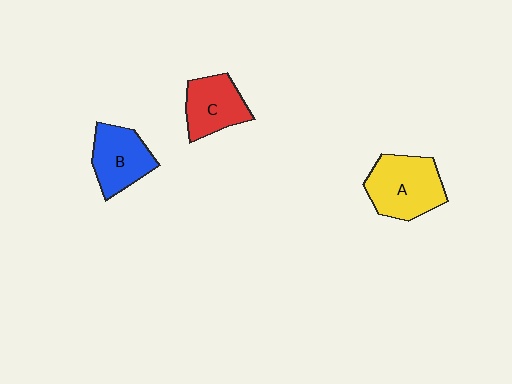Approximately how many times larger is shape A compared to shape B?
Approximately 1.3 times.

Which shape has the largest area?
Shape A (yellow).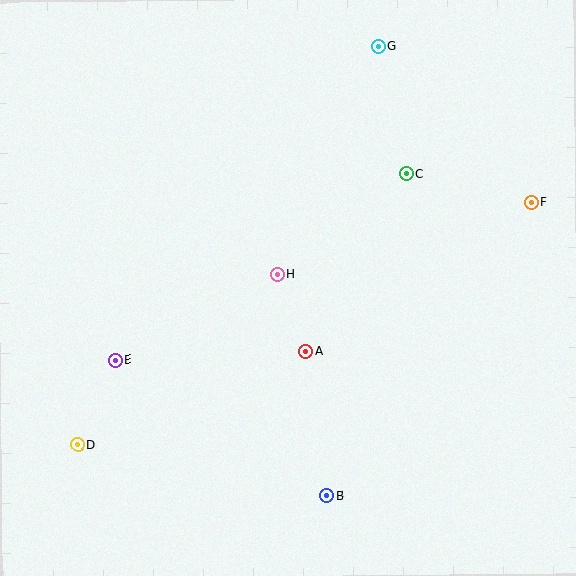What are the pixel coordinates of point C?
Point C is at (406, 174).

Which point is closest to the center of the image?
Point H at (277, 274) is closest to the center.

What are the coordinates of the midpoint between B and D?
The midpoint between B and D is at (202, 470).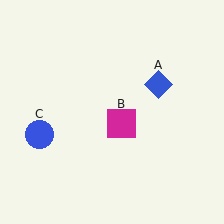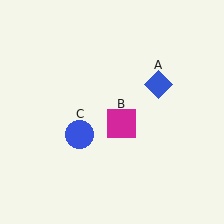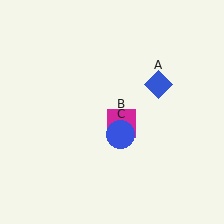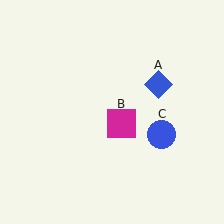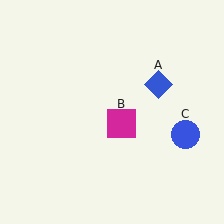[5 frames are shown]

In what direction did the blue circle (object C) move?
The blue circle (object C) moved right.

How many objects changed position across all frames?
1 object changed position: blue circle (object C).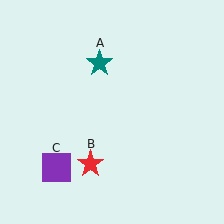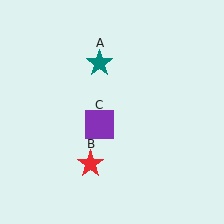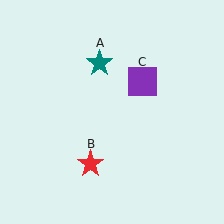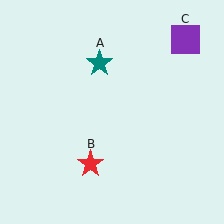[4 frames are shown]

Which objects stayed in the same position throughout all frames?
Teal star (object A) and red star (object B) remained stationary.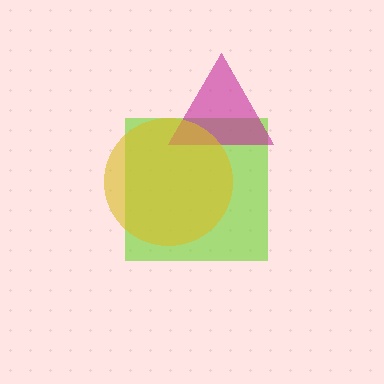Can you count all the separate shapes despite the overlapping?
Yes, there are 3 separate shapes.